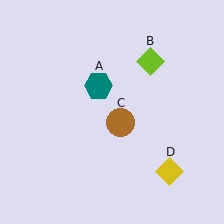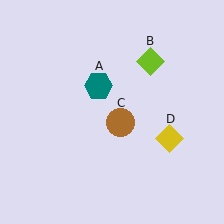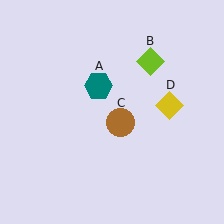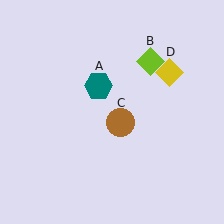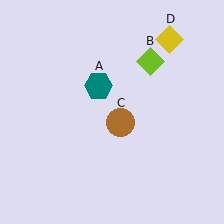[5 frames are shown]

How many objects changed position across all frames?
1 object changed position: yellow diamond (object D).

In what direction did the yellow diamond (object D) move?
The yellow diamond (object D) moved up.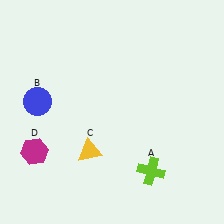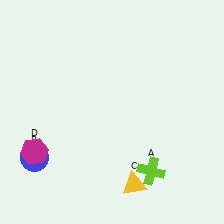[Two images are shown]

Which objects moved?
The objects that moved are: the blue circle (B), the yellow triangle (C).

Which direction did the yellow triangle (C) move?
The yellow triangle (C) moved right.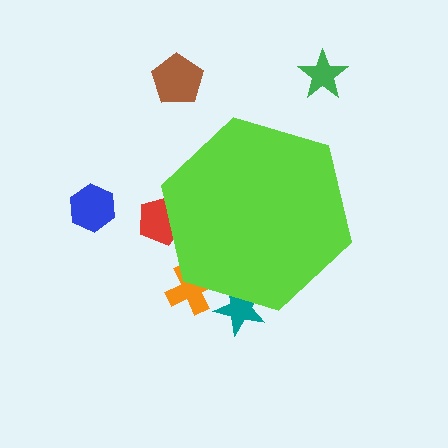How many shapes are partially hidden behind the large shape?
3 shapes are partially hidden.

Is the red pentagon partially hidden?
Yes, the red pentagon is partially hidden behind the lime hexagon.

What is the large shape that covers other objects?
A lime hexagon.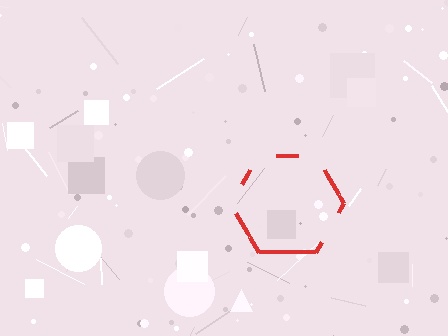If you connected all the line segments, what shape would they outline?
They would outline a hexagon.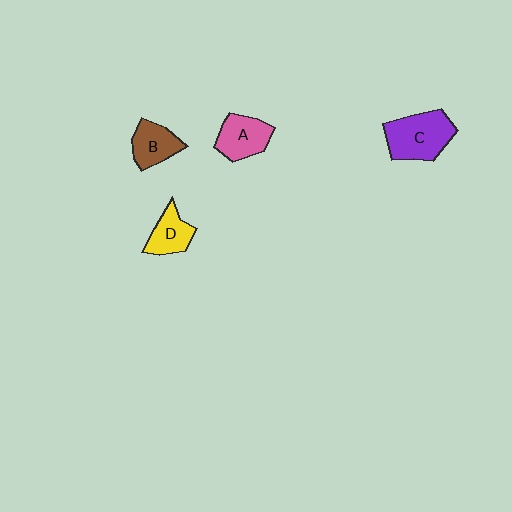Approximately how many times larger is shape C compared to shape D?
Approximately 1.7 times.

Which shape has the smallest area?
Shape D (yellow).